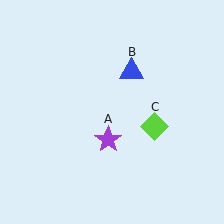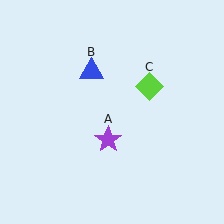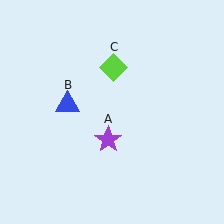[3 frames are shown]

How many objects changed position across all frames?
2 objects changed position: blue triangle (object B), lime diamond (object C).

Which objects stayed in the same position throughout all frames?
Purple star (object A) remained stationary.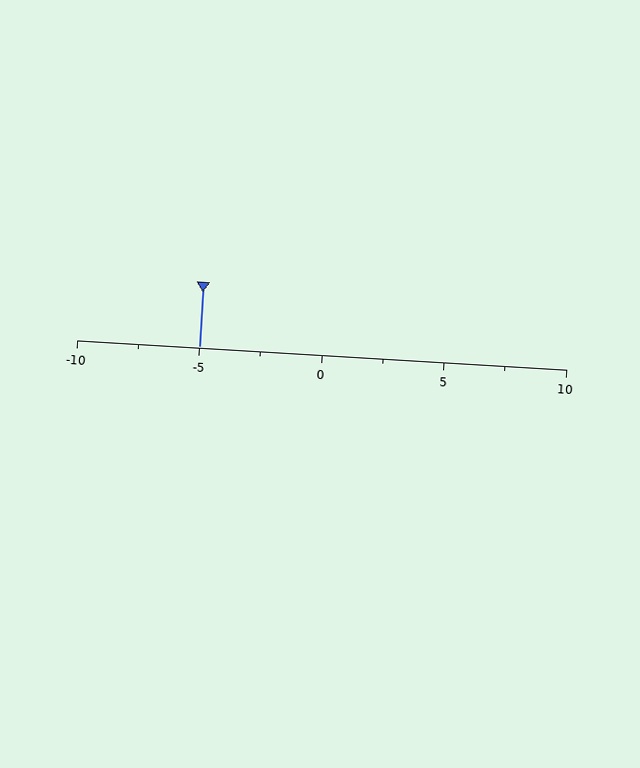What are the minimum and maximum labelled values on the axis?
The axis runs from -10 to 10.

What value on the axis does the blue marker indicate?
The marker indicates approximately -5.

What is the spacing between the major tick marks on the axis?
The major ticks are spaced 5 apart.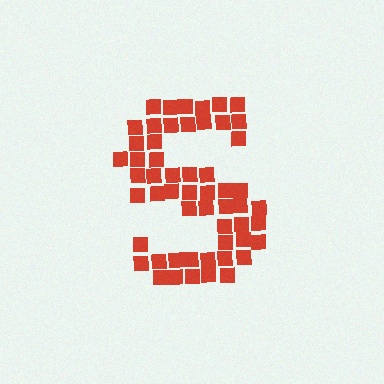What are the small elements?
The small elements are squares.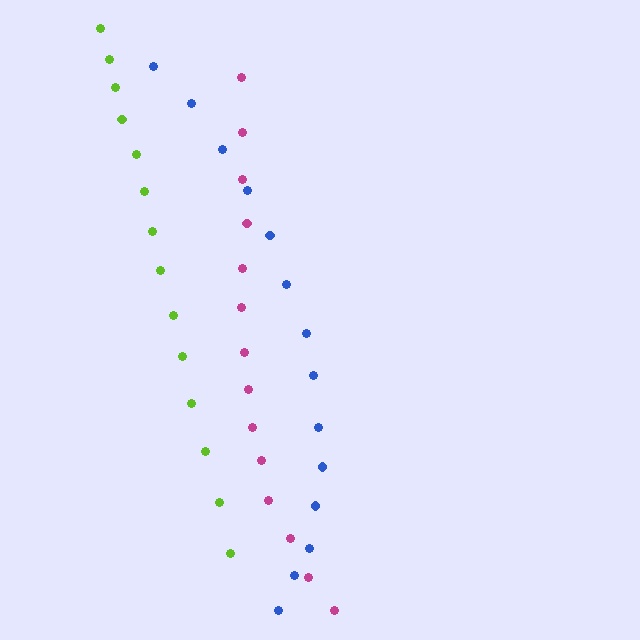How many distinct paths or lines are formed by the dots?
There are 3 distinct paths.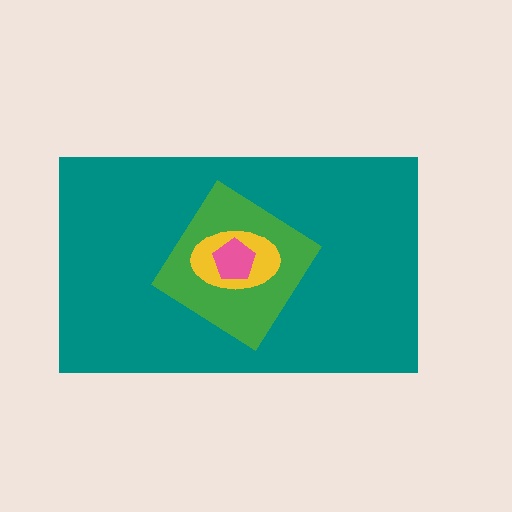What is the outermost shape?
The teal rectangle.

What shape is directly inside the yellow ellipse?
The pink pentagon.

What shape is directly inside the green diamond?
The yellow ellipse.